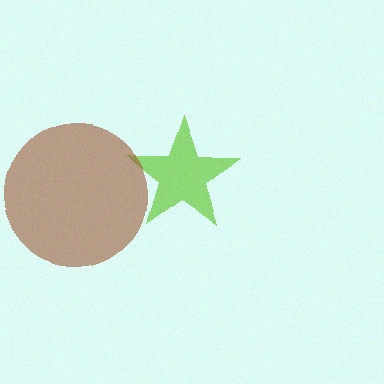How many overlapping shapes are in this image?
There are 2 overlapping shapes in the image.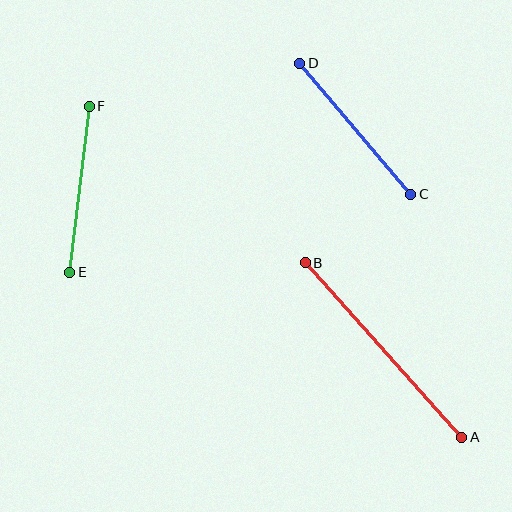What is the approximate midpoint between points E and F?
The midpoint is at approximately (79, 189) pixels.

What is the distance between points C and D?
The distance is approximately 172 pixels.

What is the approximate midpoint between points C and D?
The midpoint is at approximately (355, 129) pixels.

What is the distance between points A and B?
The distance is approximately 234 pixels.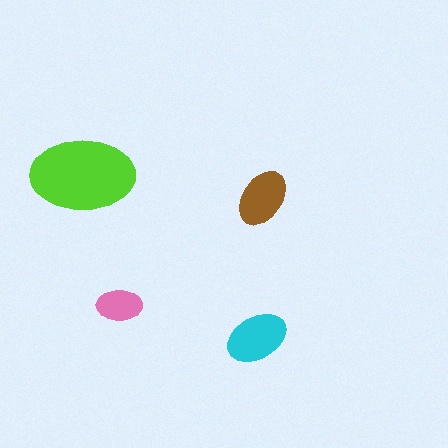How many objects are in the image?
There are 4 objects in the image.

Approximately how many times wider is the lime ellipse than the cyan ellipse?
About 1.5 times wider.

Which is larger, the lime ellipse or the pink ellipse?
The lime one.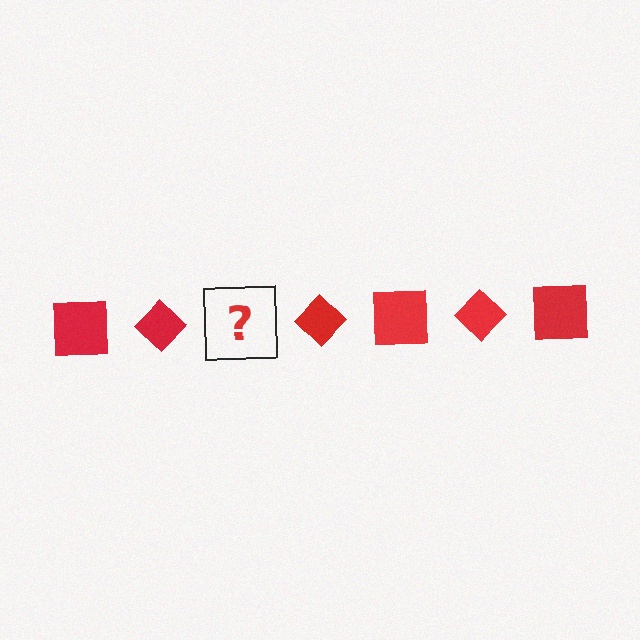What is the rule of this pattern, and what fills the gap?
The rule is that the pattern cycles through square, diamond shapes in red. The gap should be filled with a red square.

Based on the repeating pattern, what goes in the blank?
The blank should be a red square.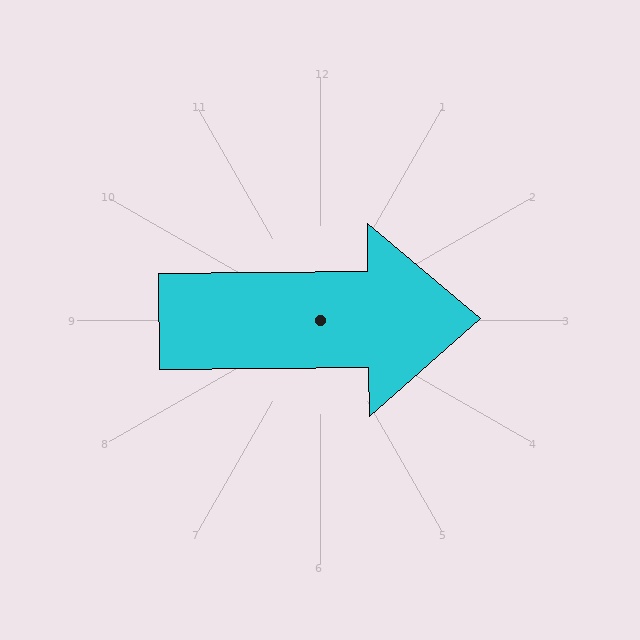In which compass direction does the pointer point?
East.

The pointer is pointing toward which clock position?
Roughly 3 o'clock.